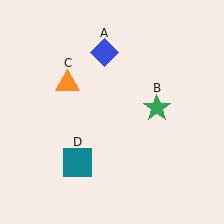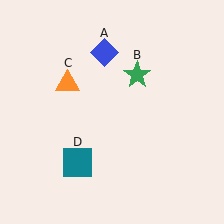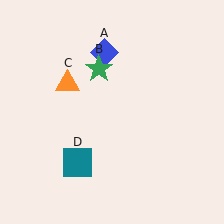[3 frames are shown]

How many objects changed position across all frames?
1 object changed position: green star (object B).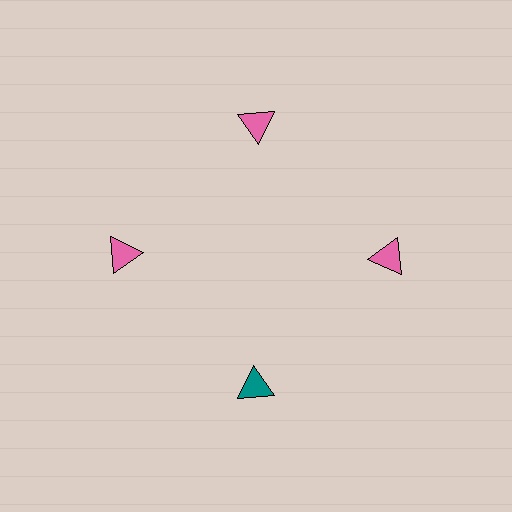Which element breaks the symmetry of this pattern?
The teal triangle at roughly the 6 o'clock position breaks the symmetry. All other shapes are pink triangles.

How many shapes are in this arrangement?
There are 4 shapes arranged in a ring pattern.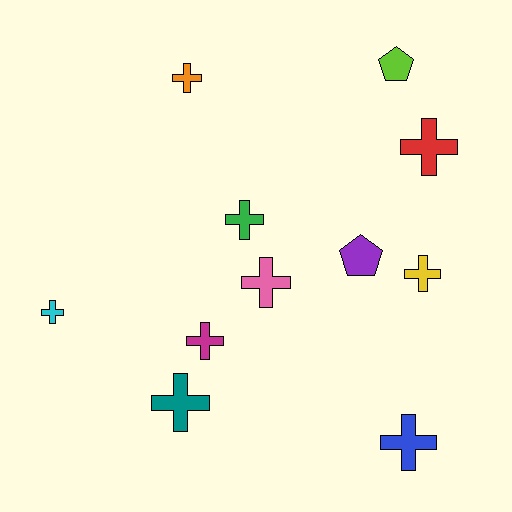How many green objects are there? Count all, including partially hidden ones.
There is 1 green object.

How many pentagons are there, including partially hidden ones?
There are 2 pentagons.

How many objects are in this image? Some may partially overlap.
There are 11 objects.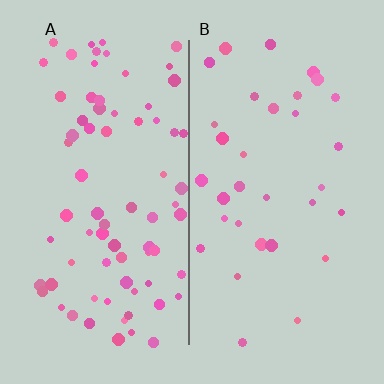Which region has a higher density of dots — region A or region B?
A (the left).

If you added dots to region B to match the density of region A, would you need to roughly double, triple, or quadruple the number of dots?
Approximately double.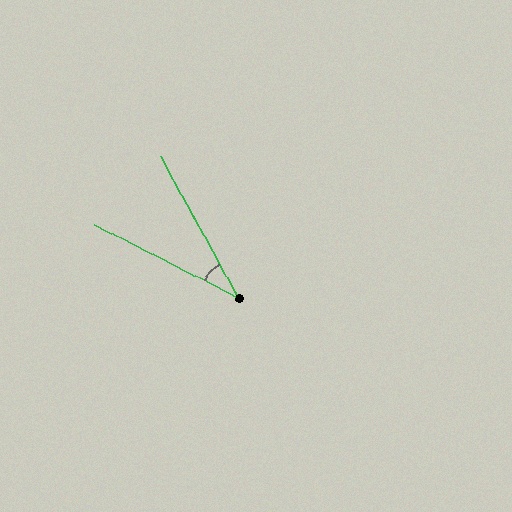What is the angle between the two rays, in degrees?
Approximately 34 degrees.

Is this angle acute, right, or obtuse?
It is acute.